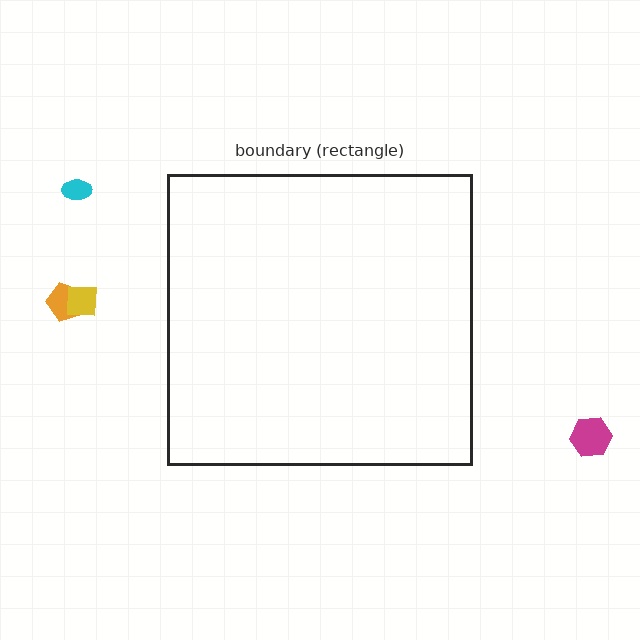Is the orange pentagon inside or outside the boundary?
Outside.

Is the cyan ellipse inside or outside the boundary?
Outside.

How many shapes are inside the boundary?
0 inside, 4 outside.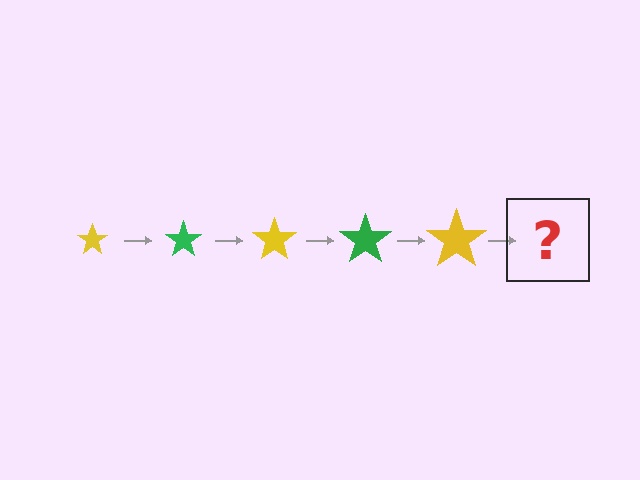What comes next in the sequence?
The next element should be a green star, larger than the previous one.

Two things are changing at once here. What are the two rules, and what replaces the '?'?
The two rules are that the star grows larger each step and the color cycles through yellow and green. The '?' should be a green star, larger than the previous one.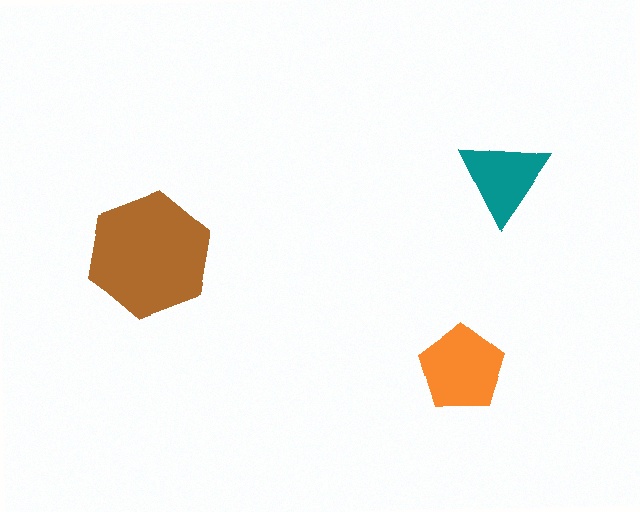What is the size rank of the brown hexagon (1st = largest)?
1st.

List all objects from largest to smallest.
The brown hexagon, the orange pentagon, the teal triangle.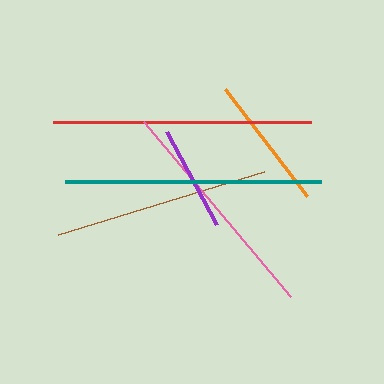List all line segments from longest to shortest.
From longest to shortest: red, teal, pink, brown, orange, purple.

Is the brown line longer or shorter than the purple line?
The brown line is longer than the purple line.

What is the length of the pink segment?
The pink segment is approximately 228 pixels long.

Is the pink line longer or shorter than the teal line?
The teal line is longer than the pink line.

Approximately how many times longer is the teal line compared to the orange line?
The teal line is approximately 1.9 times the length of the orange line.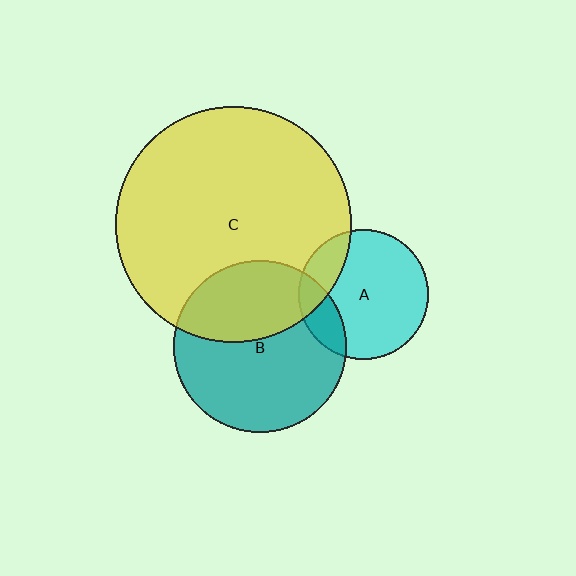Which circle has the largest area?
Circle C (yellow).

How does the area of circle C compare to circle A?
Approximately 3.3 times.